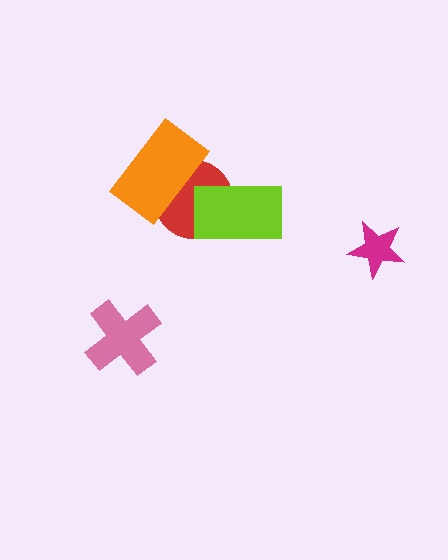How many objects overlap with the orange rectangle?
1 object overlaps with the orange rectangle.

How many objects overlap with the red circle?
2 objects overlap with the red circle.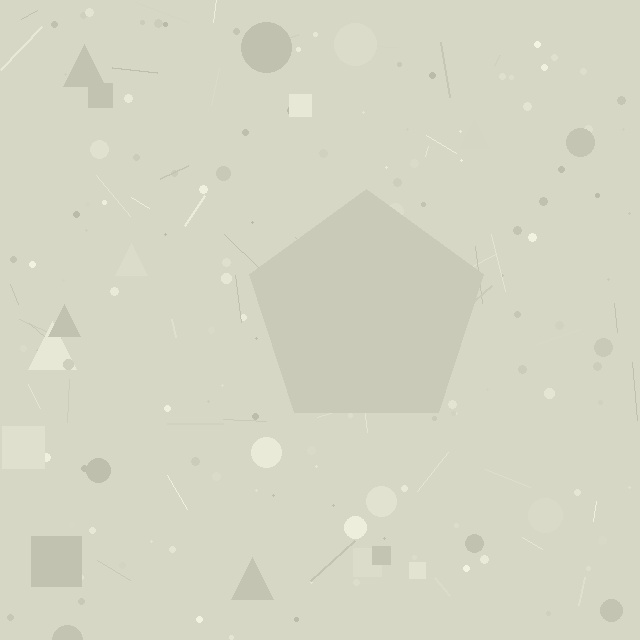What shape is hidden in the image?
A pentagon is hidden in the image.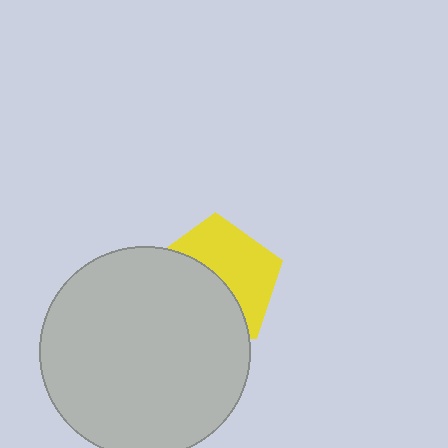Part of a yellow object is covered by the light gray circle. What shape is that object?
It is a pentagon.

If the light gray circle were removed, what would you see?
You would see the complete yellow pentagon.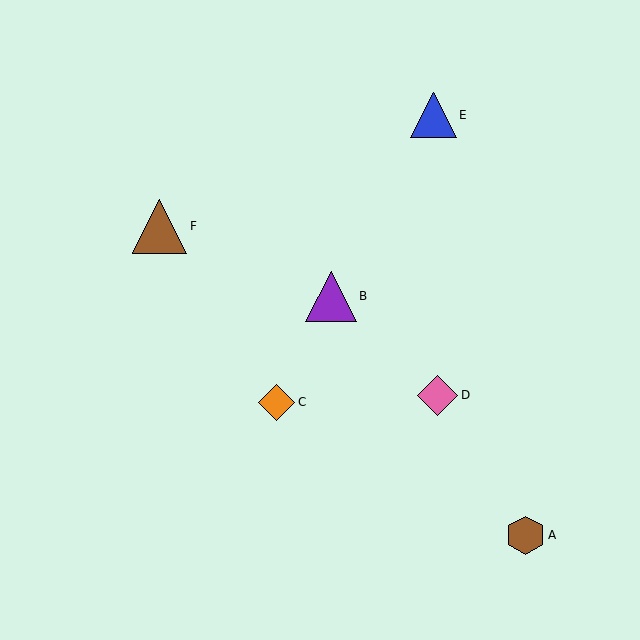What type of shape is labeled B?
Shape B is a purple triangle.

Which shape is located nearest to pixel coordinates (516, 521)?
The brown hexagon (labeled A) at (526, 535) is nearest to that location.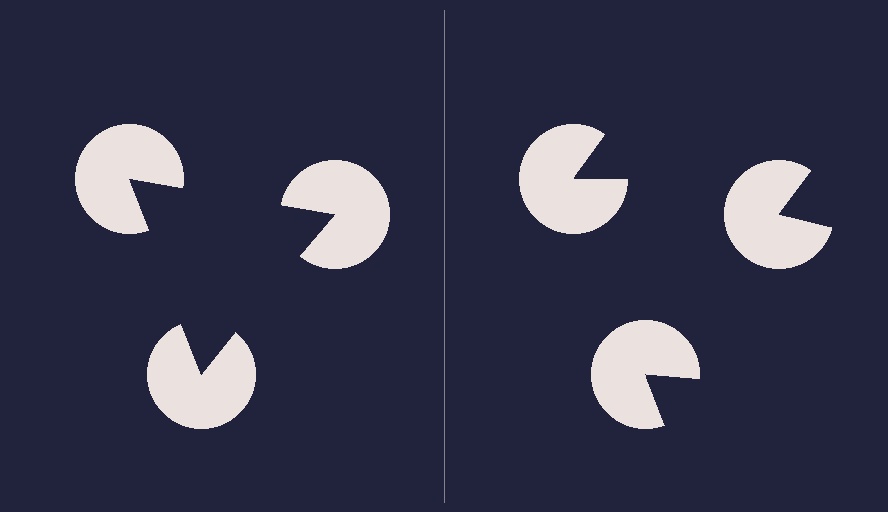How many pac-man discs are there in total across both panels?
6 — 3 on each side.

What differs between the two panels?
The pac-man discs are positioned identically on both sides; only the wedge orientations differ. On the left they align to a triangle; on the right they are misaligned.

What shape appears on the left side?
An illusory triangle.